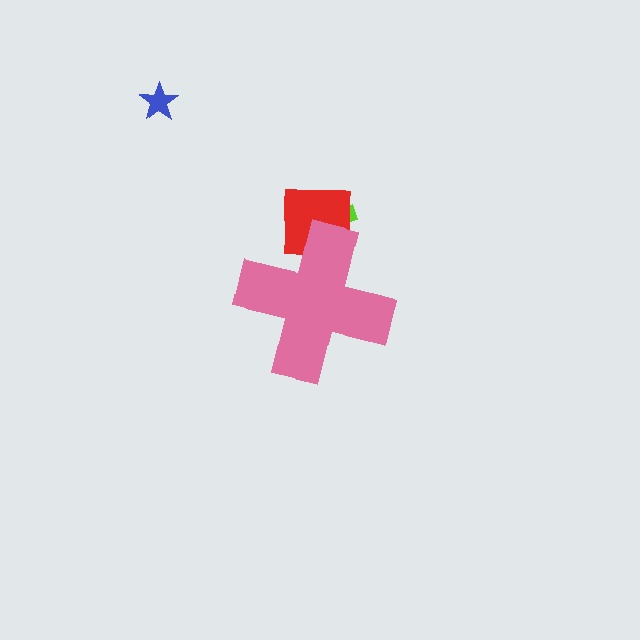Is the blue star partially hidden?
No, the blue star is fully visible.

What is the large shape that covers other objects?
A pink cross.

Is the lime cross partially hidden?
Yes, the lime cross is partially hidden behind the pink cross.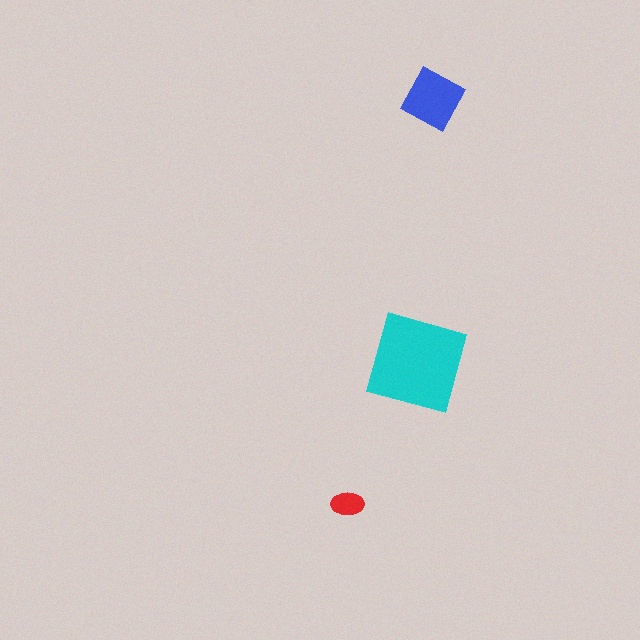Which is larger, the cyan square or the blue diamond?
The cyan square.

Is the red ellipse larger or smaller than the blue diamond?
Smaller.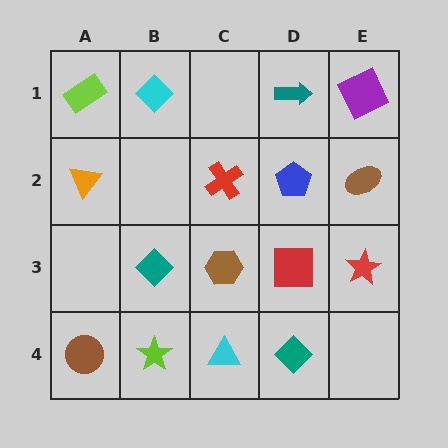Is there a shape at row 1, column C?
No, that cell is empty.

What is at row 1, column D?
A teal arrow.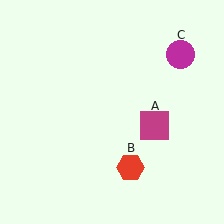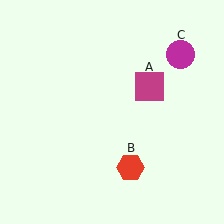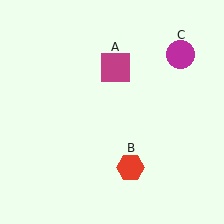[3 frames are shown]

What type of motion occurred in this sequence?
The magenta square (object A) rotated counterclockwise around the center of the scene.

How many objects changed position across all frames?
1 object changed position: magenta square (object A).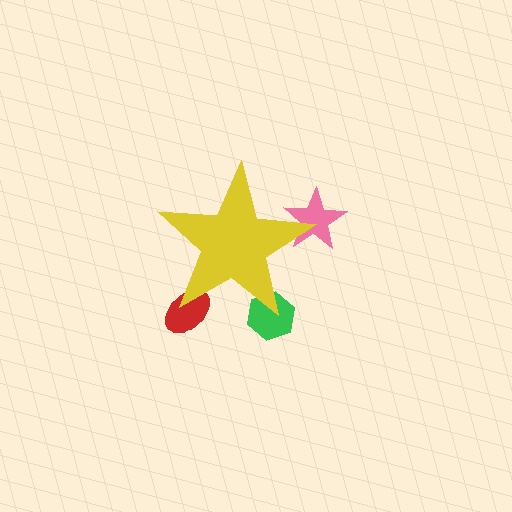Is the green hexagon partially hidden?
Yes, the green hexagon is partially hidden behind the yellow star.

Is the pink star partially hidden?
Yes, the pink star is partially hidden behind the yellow star.